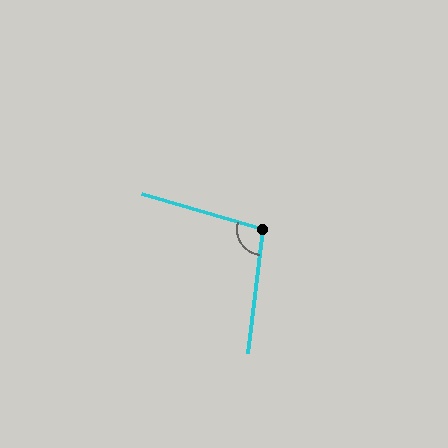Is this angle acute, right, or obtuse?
It is obtuse.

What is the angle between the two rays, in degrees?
Approximately 99 degrees.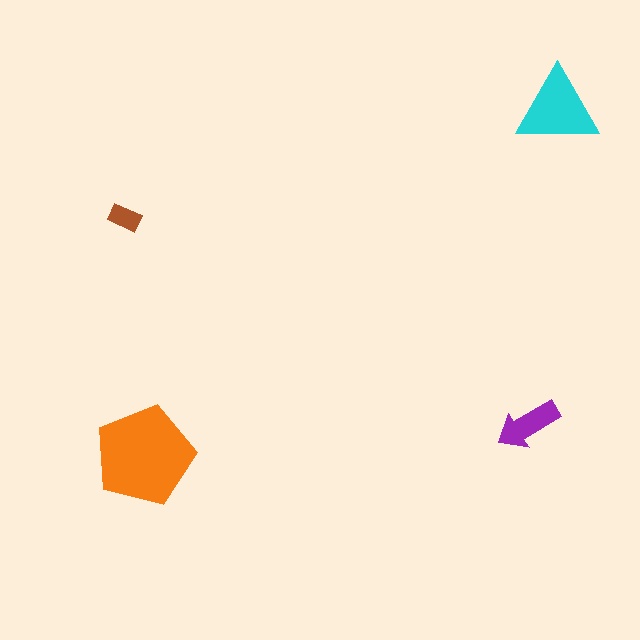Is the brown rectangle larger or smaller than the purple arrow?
Smaller.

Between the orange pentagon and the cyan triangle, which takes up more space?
The orange pentagon.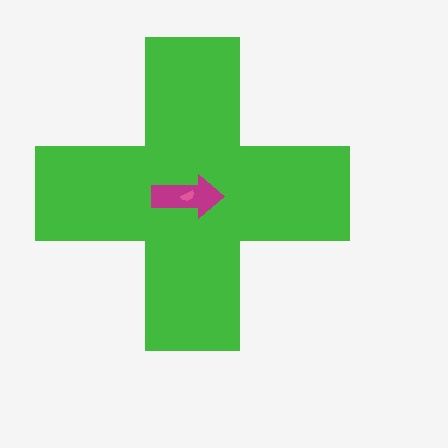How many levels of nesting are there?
3.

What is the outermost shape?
The green cross.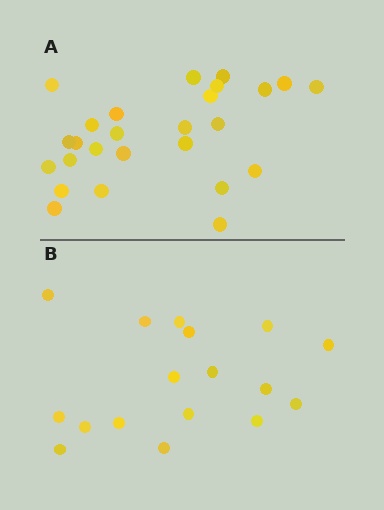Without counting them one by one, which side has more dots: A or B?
Region A (the top region) has more dots.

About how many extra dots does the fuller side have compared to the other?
Region A has roughly 8 or so more dots than region B.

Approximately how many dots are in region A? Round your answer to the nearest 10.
About 30 dots. (The exact count is 26, which rounds to 30.)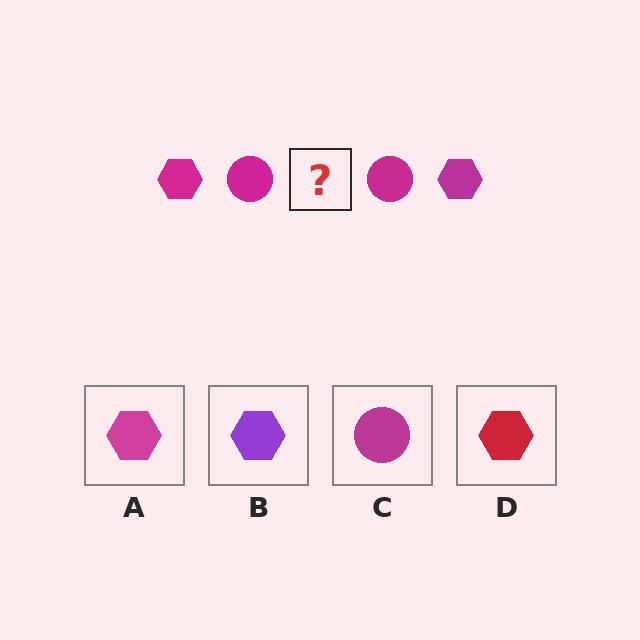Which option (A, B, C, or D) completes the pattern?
A.